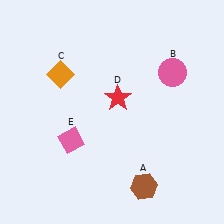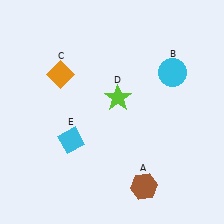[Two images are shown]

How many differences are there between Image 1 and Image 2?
There are 3 differences between the two images.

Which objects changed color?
B changed from pink to cyan. D changed from red to lime. E changed from pink to cyan.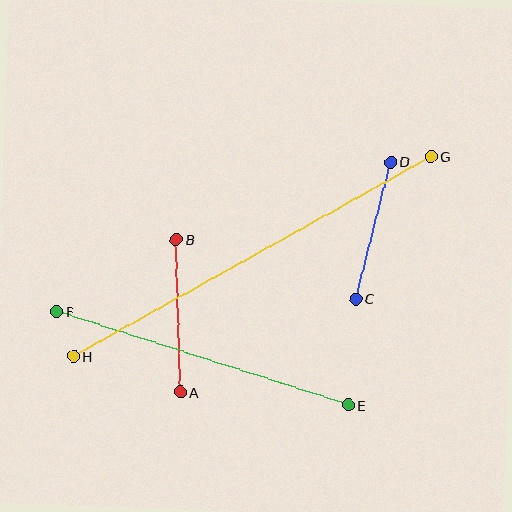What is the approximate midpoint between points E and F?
The midpoint is at approximately (202, 358) pixels.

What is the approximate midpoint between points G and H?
The midpoint is at approximately (252, 256) pixels.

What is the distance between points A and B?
The distance is approximately 153 pixels.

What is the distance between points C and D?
The distance is approximately 141 pixels.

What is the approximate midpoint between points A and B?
The midpoint is at approximately (178, 316) pixels.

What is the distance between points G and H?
The distance is approximately 409 pixels.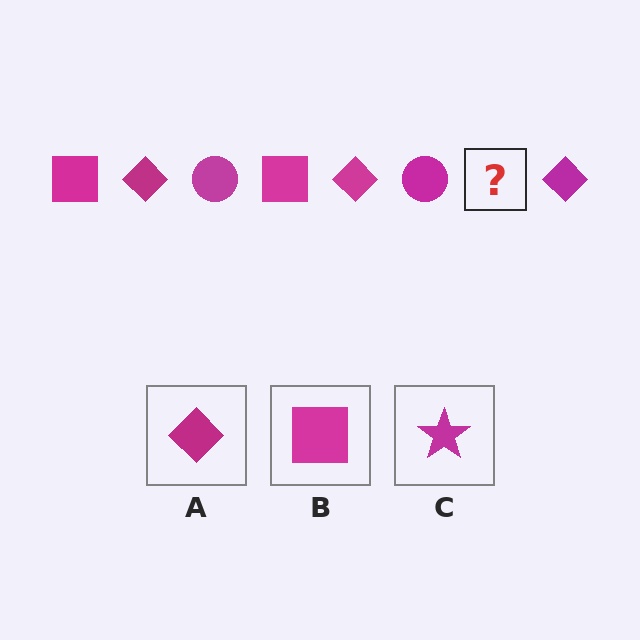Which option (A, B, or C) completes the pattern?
B.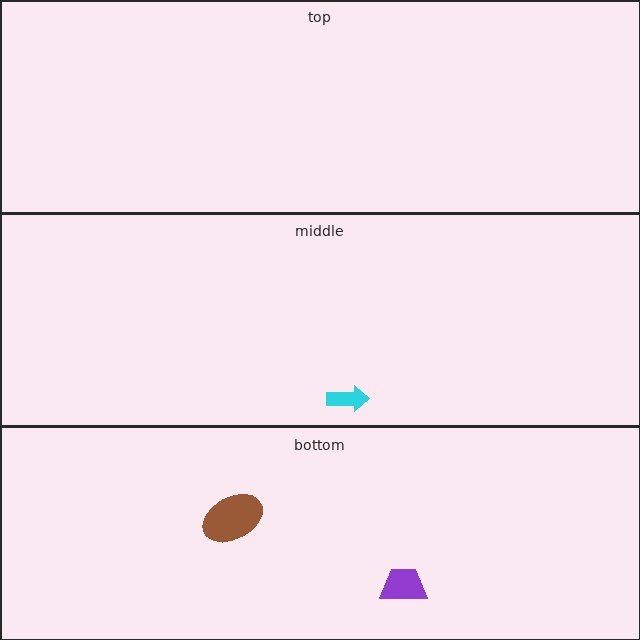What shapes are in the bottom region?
The brown ellipse, the purple trapezoid.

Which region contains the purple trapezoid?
The bottom region.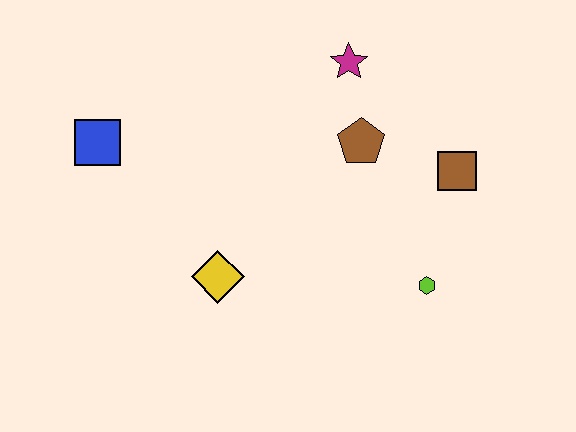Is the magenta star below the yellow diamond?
No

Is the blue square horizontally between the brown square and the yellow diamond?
No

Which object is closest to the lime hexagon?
The brown square is closest to the lime hexagon.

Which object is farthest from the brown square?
The blue square is farthest from the brown square.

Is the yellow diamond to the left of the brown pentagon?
Yes